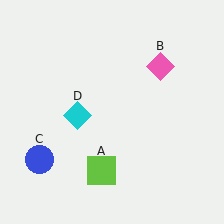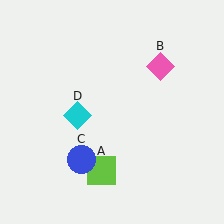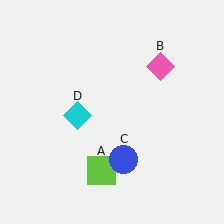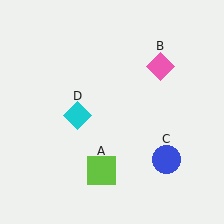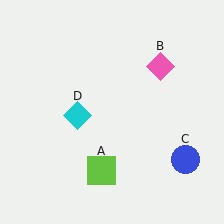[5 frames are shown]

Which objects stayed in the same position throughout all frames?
Lime square (object A) and pink diamond (object B) and cyan diamond (object D) remained stationary.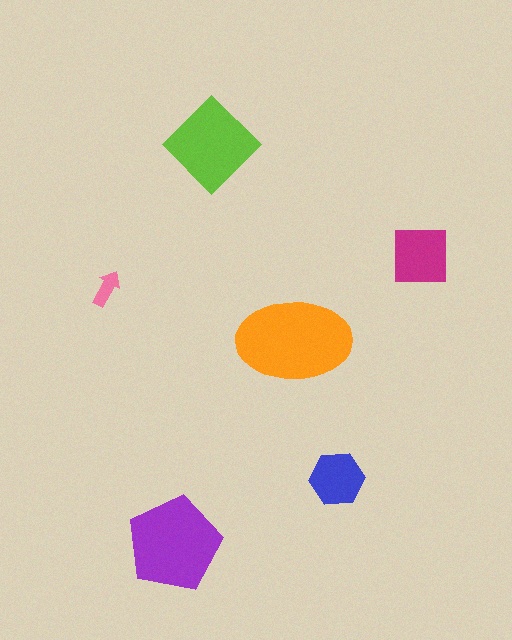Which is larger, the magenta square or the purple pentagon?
The purple pentagon.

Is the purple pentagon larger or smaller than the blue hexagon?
Larger.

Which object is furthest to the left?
The pink arrow is leftmost.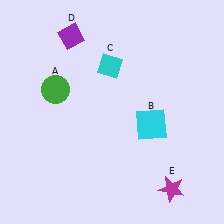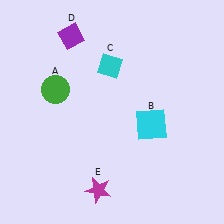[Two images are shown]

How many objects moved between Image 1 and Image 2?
1 object moved between the two images.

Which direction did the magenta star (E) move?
The magenta star (E) moved left.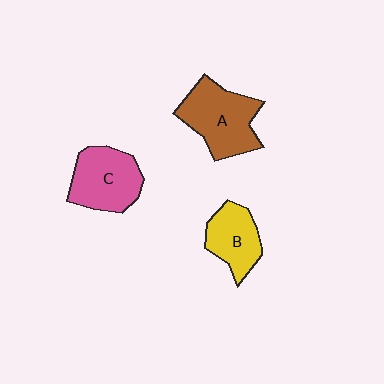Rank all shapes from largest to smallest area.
From largest to smallest: A (brown), C (pink), B (yellow).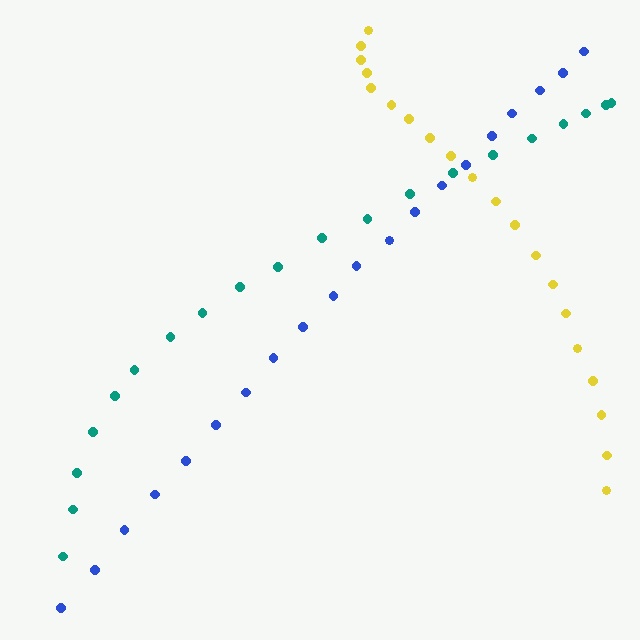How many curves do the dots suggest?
There are 3 distinct paths.